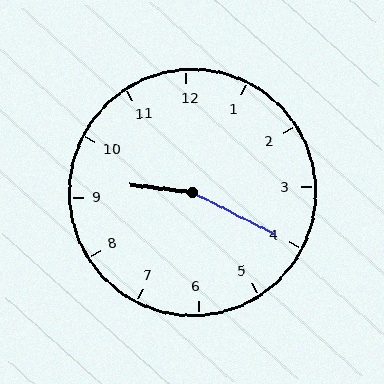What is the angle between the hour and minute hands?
Approximately 160 degrees.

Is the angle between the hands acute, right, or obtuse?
It is obtuse.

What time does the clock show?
9:20.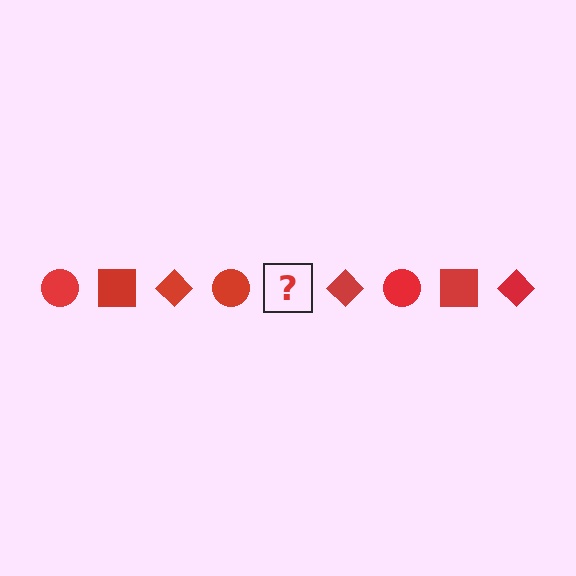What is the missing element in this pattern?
The missing element is a red square.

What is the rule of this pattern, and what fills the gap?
The rule is that the pattern cycles through circle, square, diamond shapes in red. The gap should be filled with a red square.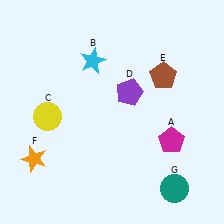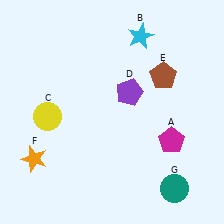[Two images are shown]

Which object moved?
The cyan star (B) moved right.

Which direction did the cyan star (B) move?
The cyan star (B) moved right.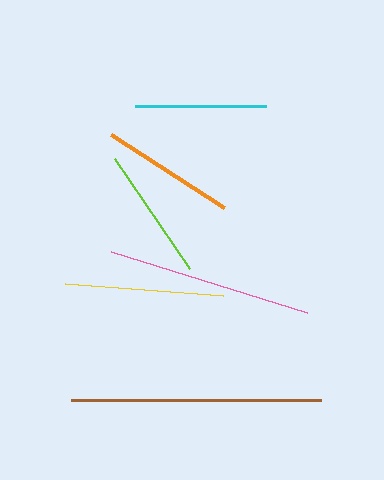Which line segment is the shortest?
The cyan line is the shortest at approximately 131 pixels.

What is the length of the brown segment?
The brown segment is approximately 250 pixels long.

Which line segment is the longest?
The brown line is the longest at approximately 250 pixels.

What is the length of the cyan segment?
The cyan segment is approximately 131 pixels long.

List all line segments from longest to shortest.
From longest to shortest: brown, pink, yellow, orange, lime, cyan.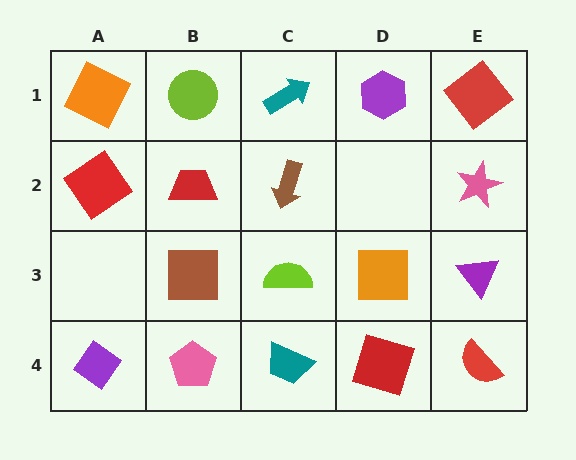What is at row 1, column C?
A teal arrow.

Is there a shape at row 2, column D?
No, that cell is empty.